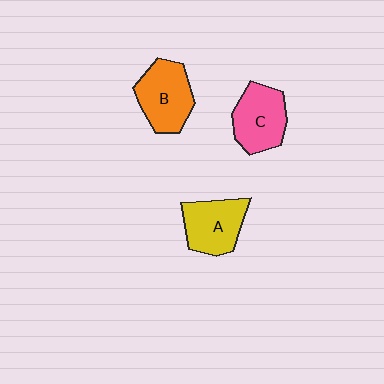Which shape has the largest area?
Shape B (orange).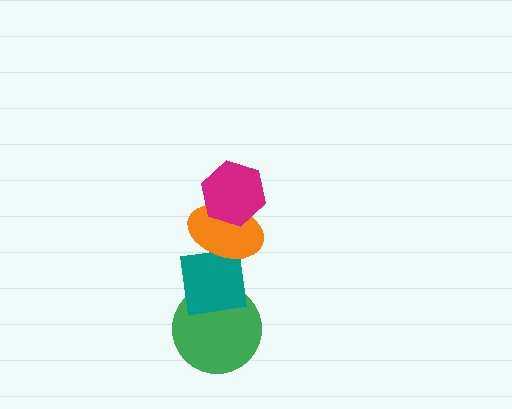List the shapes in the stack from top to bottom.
From top to bottom: the magenta hexagon, the orange ellipse, the teal square, the green circle.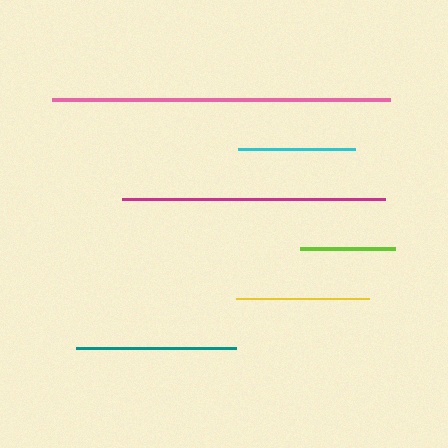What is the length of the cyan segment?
The cyan segment is approximately 117 pixels long.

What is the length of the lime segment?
The lime segment is approximately 95 pixels long.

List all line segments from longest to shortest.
From longest to shortest: pink, magenta, teal, yellow, cyan, lime.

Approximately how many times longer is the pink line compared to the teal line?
The pink line is approximately 2.1 times the length of the teal line.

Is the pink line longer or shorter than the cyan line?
The pink line is longer than the cyan line.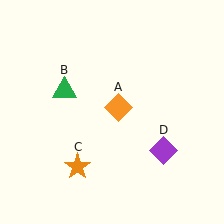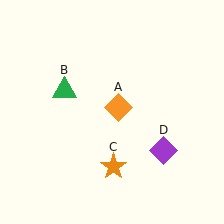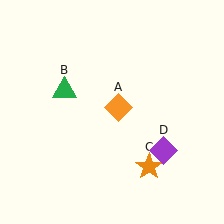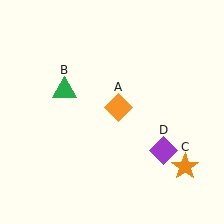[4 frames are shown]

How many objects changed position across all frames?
1 object changed position: orange star (object C).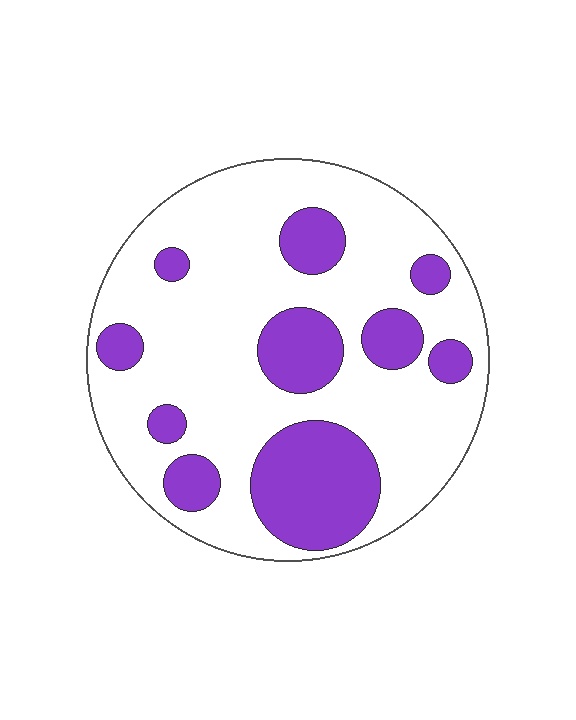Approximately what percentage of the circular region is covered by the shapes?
Approximately 30%.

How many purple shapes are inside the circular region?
10.